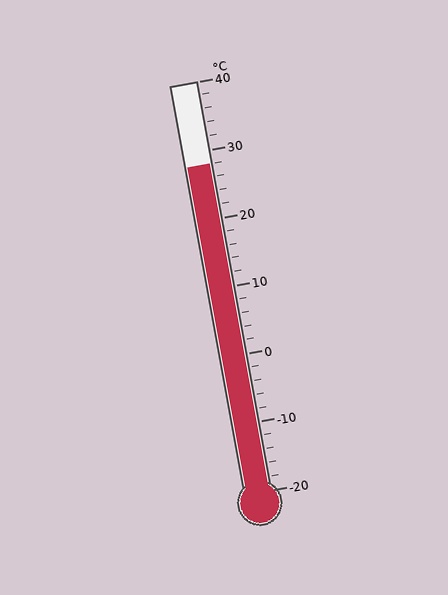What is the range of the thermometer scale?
The thermometer scale ranges from -20°C to 40°C.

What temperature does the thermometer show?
The thermometer shows approximately 28°C.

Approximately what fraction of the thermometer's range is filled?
The thermometer is filled to approximately 80% of its range.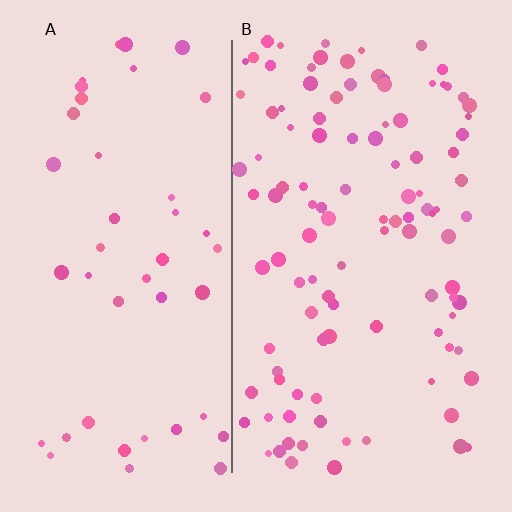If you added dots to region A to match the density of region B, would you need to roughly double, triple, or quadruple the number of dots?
Approximately double.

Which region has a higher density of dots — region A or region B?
B (the right).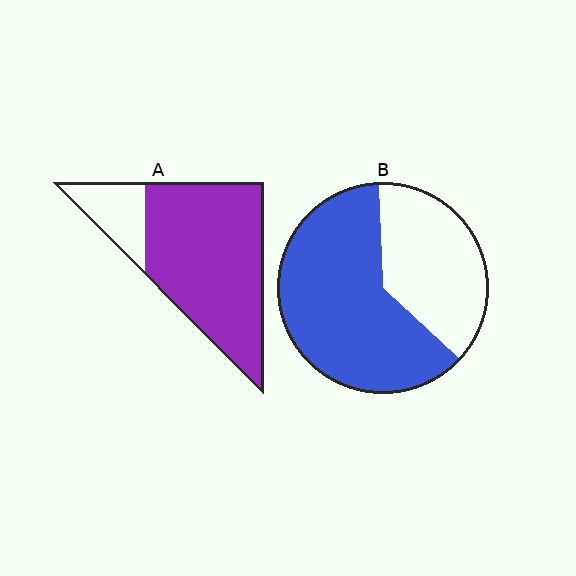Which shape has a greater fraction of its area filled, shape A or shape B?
Shape A.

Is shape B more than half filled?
Yes.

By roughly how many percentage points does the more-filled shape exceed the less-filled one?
By roughly 20 percentage points (A over B).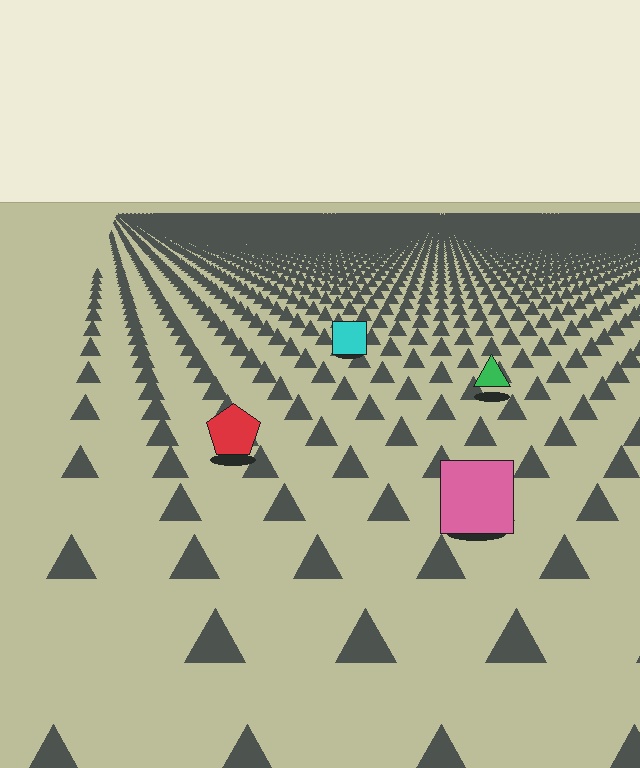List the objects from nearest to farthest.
From nearest to farthest: the pink square, the red pentagon, the green triangle, the cyan square.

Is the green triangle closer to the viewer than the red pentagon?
No. The red pentagon is closer — you can tell from the texture gradient: the ground texture is coarser near it.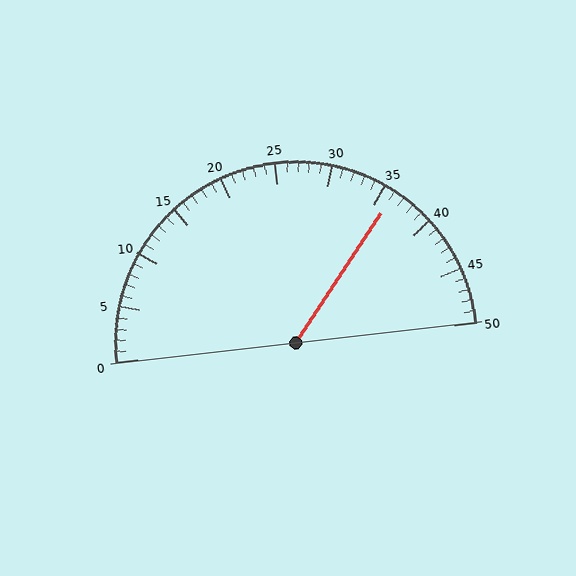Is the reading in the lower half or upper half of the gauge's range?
The reading is in the upper half of the range (0 to 50).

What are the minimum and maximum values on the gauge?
The gauge ranges from 0 to 50.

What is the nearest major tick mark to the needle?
The nearest major tick mark is 35.